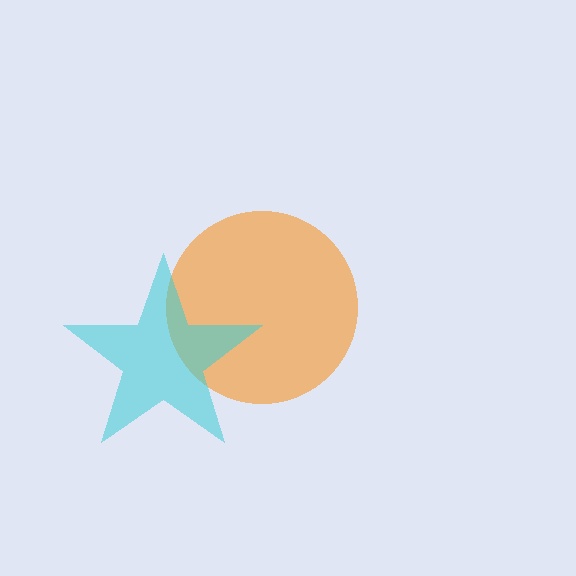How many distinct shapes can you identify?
There are 2 distinct shapes: an orange circle, a cyan star.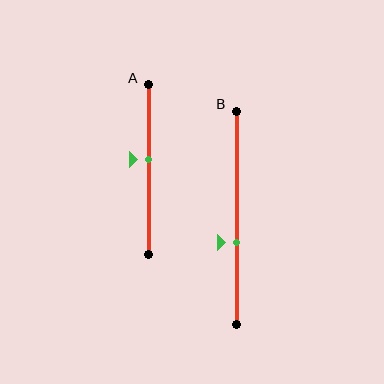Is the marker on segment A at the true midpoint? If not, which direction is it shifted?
No, the marker on segment A is shifted upward by about 6% of the segment length.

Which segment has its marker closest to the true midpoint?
Segment A has its marker closest to the true midpoint.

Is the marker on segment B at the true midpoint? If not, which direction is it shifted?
No, the marker on segment B is shifted downward by about 12% of the segment length.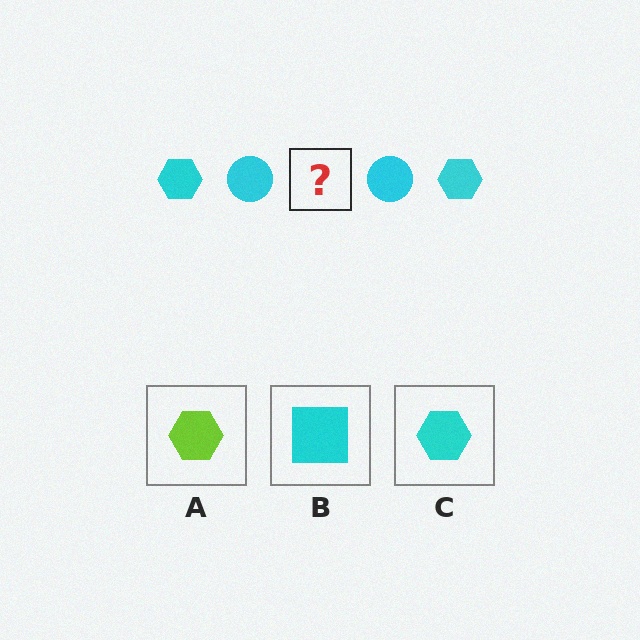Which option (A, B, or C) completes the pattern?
C.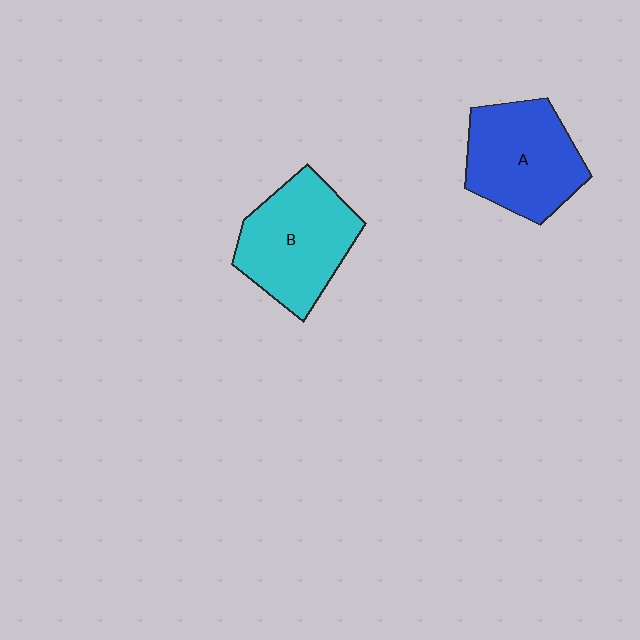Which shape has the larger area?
Shape B (cyan).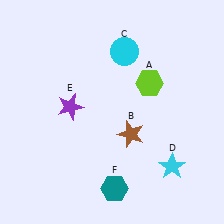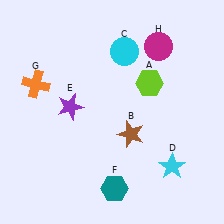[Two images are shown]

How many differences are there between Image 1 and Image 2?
There are 2 differences between the two images.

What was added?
An orange cross (G), a magenta circle (H) were added in Image 2.